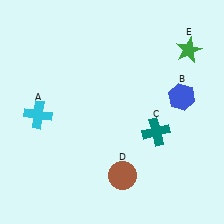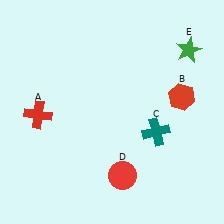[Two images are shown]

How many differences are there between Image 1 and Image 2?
There are 3 differences between the two images.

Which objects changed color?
A changed from cyan to red. B changed from blue to red. D changed from brown to red.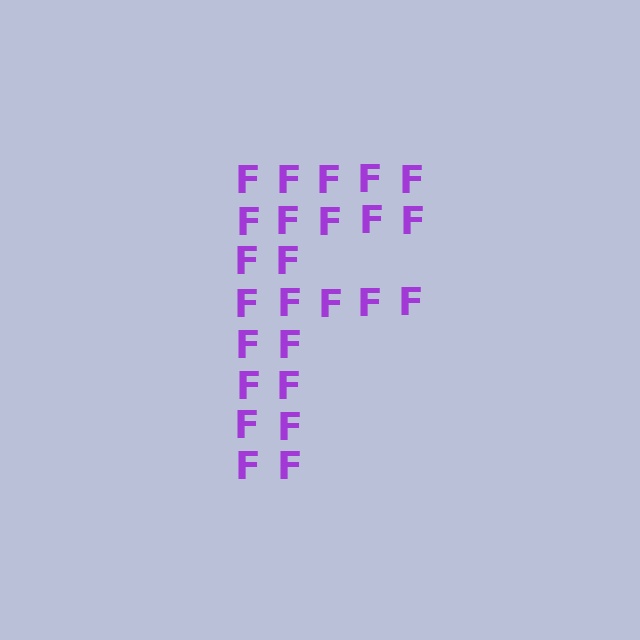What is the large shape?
The large shape is the letter F.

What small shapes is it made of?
It is made of small letter F's.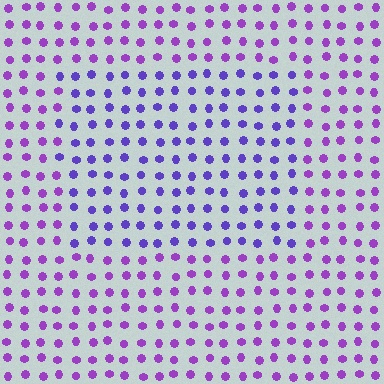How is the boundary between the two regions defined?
The boundary is defined purely by a slight shift in hue (about 28 degrees). Spacing, size, and orientation are identical on both sides.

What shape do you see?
I see a rectangle.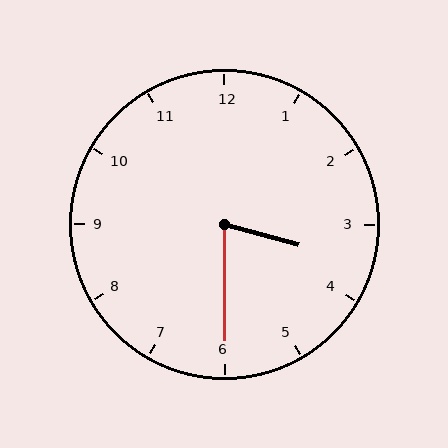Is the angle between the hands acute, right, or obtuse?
It is acute.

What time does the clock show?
3:30.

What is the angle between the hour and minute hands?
Approximately 75 degrees.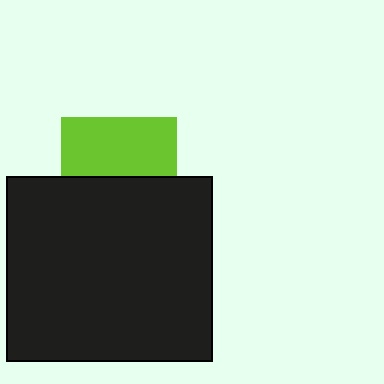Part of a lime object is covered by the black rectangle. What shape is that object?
It is a square.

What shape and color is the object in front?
The object in front is a black rectangle.